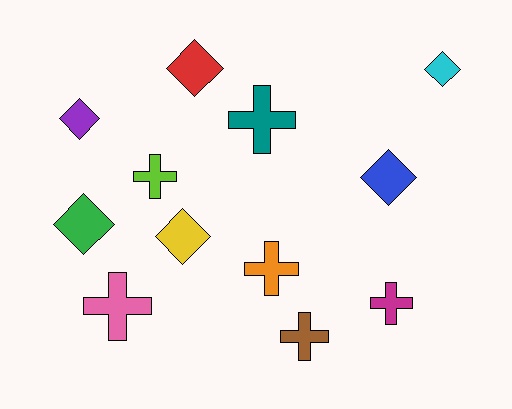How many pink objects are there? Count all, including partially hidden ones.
There is 1 pink object.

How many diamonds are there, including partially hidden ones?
There are 6 diamonds.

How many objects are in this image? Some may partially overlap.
There are 12 objects.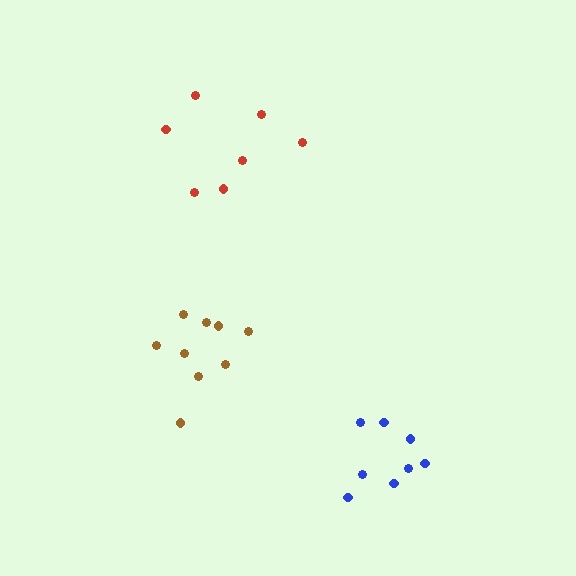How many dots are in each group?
Group 1: 9 dots, Group 2: 7 dots, Group 3: 8 dots (24 total).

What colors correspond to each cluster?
The clusters are colored: brown, red, blue.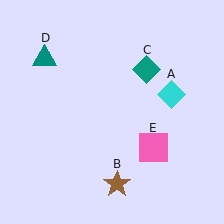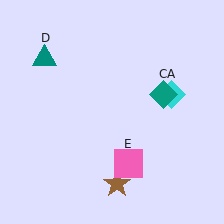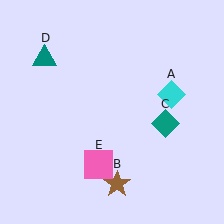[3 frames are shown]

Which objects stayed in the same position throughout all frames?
Cyan diamond (object A) and brown star (object B) and teal triangle (object D) remained stationary.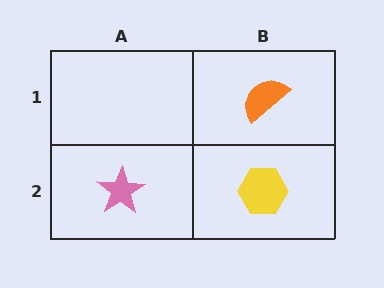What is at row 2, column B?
A yellow hexagon.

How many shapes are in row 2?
2 shapes.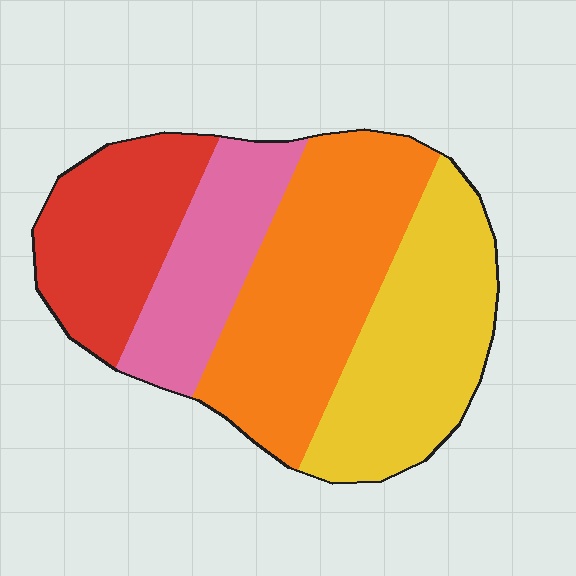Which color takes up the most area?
Orange, at roughly 35%.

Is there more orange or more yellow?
Orange.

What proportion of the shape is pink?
Pink takes up about one sixth (1/6) of the shape.